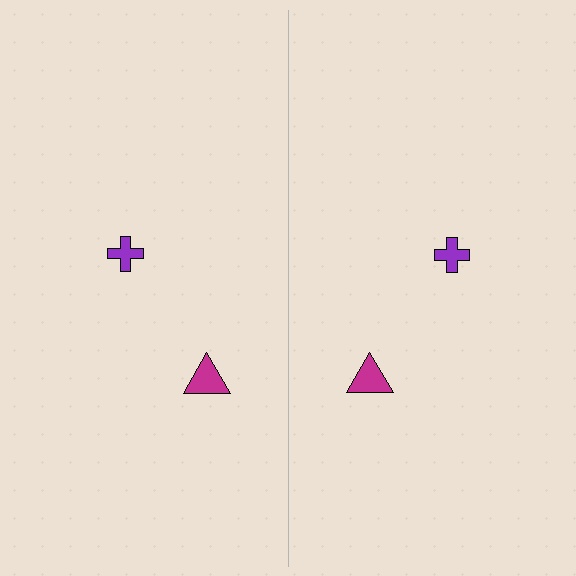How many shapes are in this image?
There are 4 shapes in this image.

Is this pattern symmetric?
Yes, this pattern has bilateral (reflection) symmetry.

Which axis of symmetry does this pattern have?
The pattern has a vertical axis of symmetry running through the center of the image.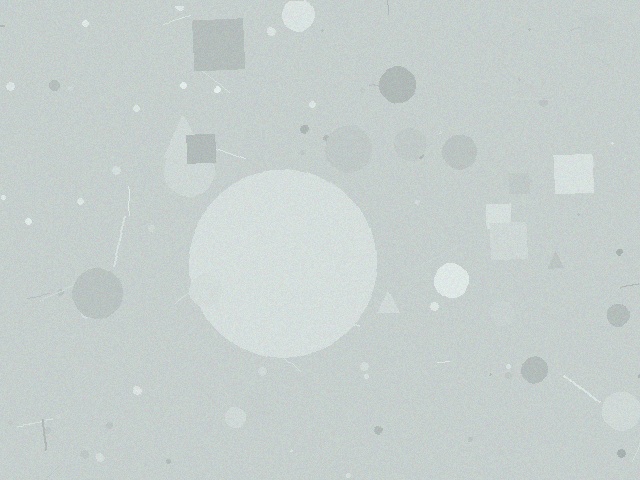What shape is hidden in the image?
A circle is hidden in the image.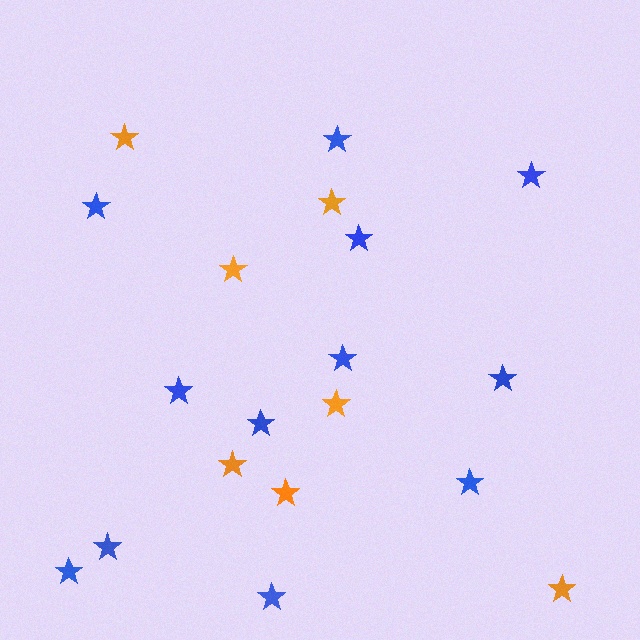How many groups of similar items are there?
There are 2 groups: one group of orange stars (7) and one group of blue stars (12).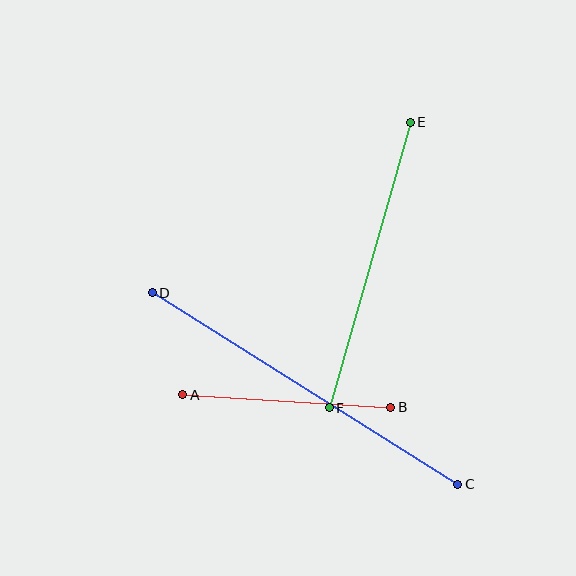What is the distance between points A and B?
The distance is approximately 208 pixels.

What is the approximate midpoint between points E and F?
The midpoint is at approximately (370, 265) pixels.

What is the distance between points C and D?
The distance is approximately 360 pixels.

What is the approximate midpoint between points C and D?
The midpoint is at approximately (305, 388) pixels.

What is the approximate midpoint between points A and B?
The midpoint is at approximately (287, 401) pixels.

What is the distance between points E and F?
The distance is approximately 297 pixels.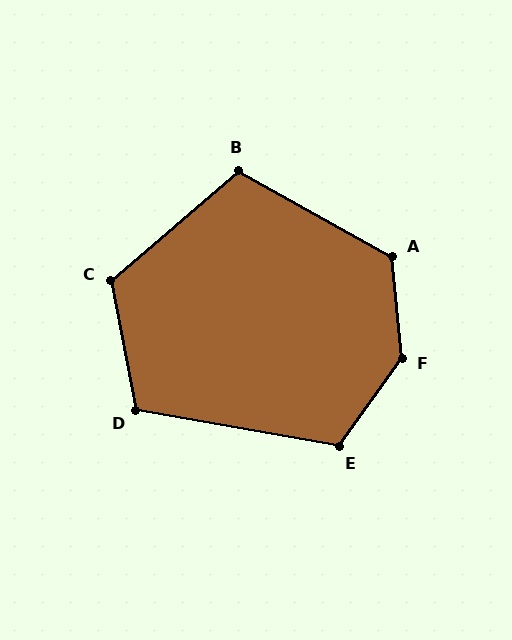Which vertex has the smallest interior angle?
B, at approximately 110 degrees.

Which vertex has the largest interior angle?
F, at approximately 139 degrees.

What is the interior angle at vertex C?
Approximately 120 degrees (obtuse).